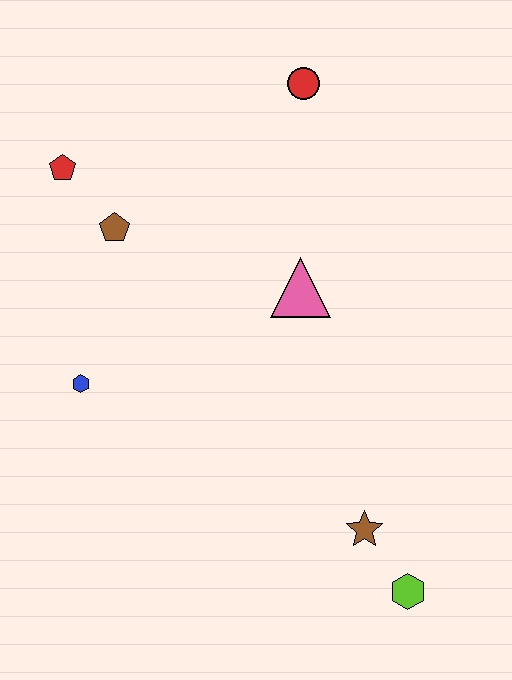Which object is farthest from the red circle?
The lime hexagon is farthest from the red circle.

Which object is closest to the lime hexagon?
The brown star is closest to the lime hexagon.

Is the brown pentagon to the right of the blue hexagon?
Yes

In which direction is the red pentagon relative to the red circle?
The red pentagon is to the left of the red circle.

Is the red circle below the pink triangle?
No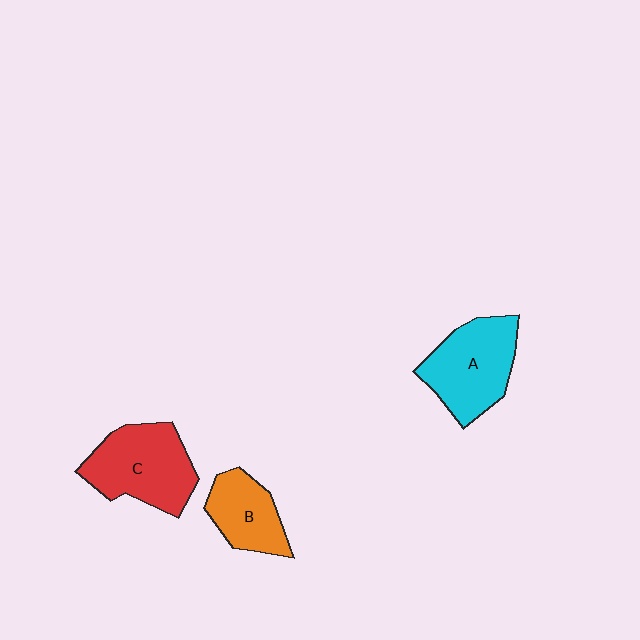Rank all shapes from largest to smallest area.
From largest to smallest: C (red), A (cyan), B (orange).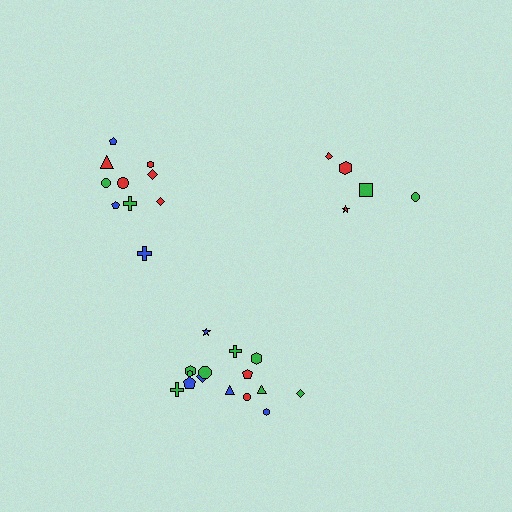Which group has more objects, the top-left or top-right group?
The top-left group.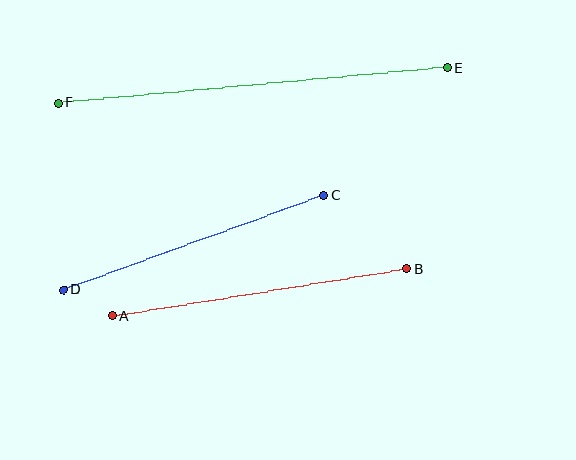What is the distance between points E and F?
The distance is approximately 391 pixels.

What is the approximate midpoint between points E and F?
The midpoint is at approximately (253, 85) pixels.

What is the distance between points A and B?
The distance is approximately 298 pixels.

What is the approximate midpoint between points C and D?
The midpoint is at approximately (194, 243) pixels.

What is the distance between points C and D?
The distance is approximately 277 pixels.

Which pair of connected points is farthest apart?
Points E and F are farthest apart.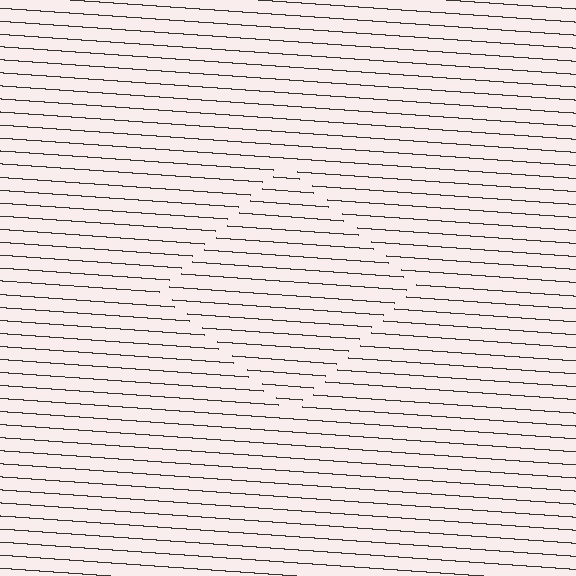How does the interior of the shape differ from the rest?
The interior of the shape contains the same grating, shifted by half a period — the contour is defined by the phase discontinuity where line-ends from the inner and outer gratings abut.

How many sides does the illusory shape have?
4 sides — the line-ends trace a square.